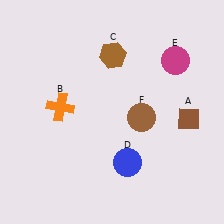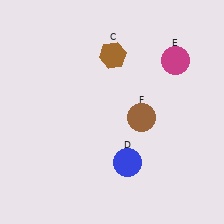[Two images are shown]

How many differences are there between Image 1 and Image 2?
There are 2 differences between the two images.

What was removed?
The brown diamond (A), the orange cross (B) were removed in Image 2.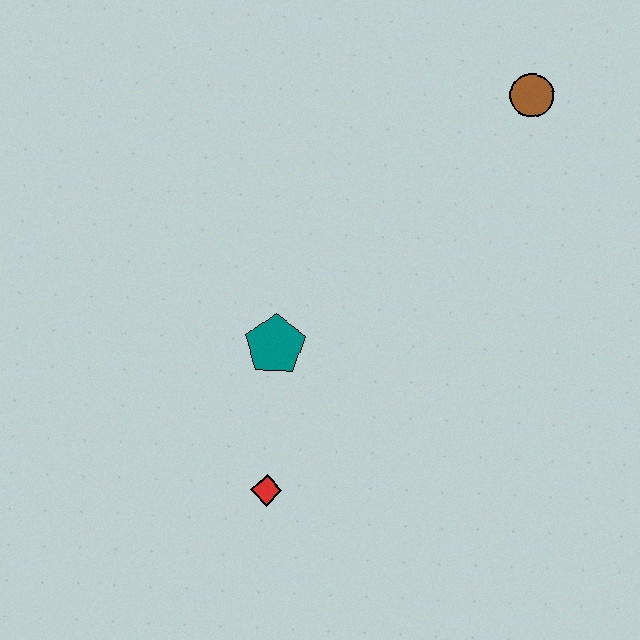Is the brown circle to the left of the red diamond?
No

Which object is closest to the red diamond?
The teal pentagon is closest to the red diamond.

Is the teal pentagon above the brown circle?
No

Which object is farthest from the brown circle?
The red diamond is farthest from the brown circle.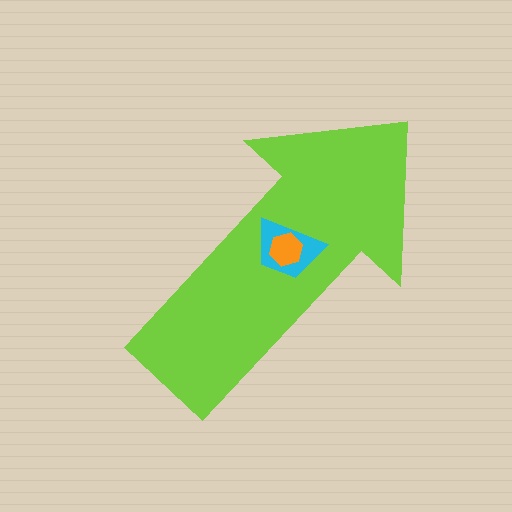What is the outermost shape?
The lime arrow.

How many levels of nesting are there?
3.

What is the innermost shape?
The orange hexagon.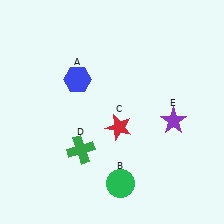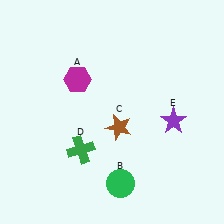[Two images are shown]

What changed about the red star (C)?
In Image 1, C is red. In Image 2, it changed to brown.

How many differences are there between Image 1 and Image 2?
There are 2 differences between the two images.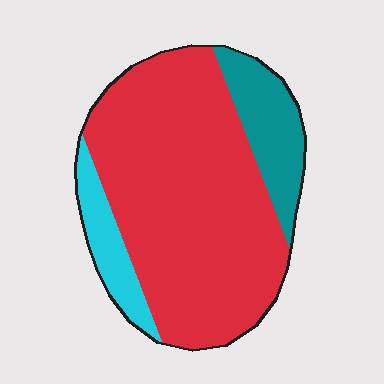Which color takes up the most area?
Red, at roughly 75%.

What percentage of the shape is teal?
Teal covers roughly 15% of the shape.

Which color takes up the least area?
Cyan, at roughly 10%.